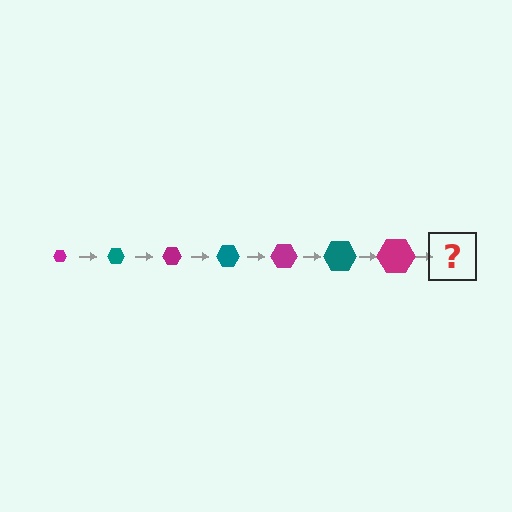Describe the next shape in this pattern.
It should be a teal hexagon, larger than the previous one.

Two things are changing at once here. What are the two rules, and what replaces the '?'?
The two rules are that the hexagon grows larger each step and the color cycles through magenta and teal. The '?' should be a teal hexagon, larger than the previous one.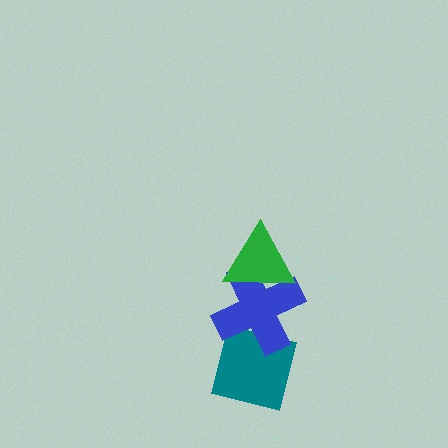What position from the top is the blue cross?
The blue cross is 2nd from the top.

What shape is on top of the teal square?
The blue cross is on top of the teal square.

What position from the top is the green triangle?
The green triangle is 1st from the top.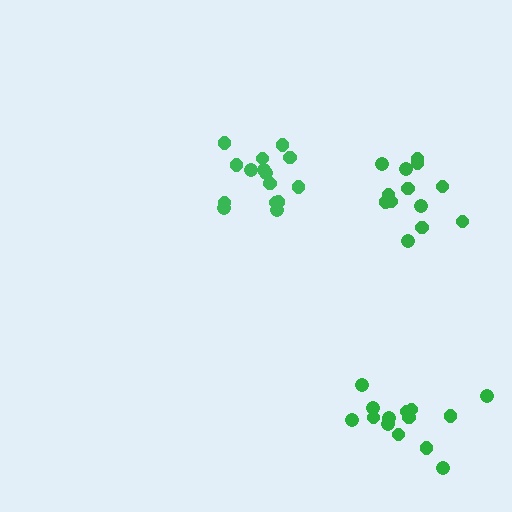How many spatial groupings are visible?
There are 3 spatial groupings.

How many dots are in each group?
Group 1: 13 dots, Group 2: 14 dots, Group 3: 15 dots (42 total).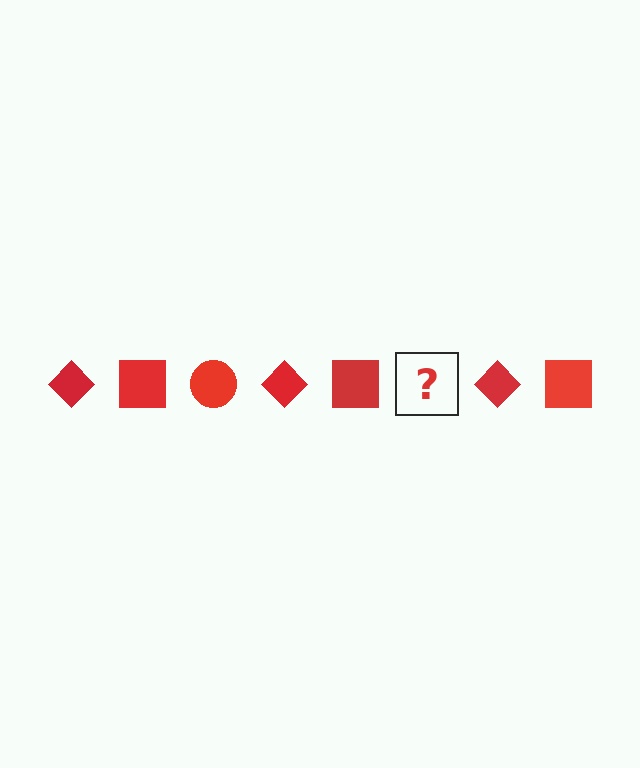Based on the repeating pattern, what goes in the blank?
The blank should be a red circle.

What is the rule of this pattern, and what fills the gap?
The rule is that the pattern cycles through diamond, square, circle shapes in red. The gap should be filled with a red circle.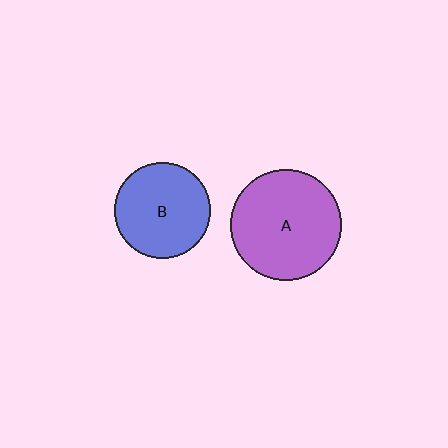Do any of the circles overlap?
No, none of the circles overlap.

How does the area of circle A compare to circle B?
Approximately 1.3 times.